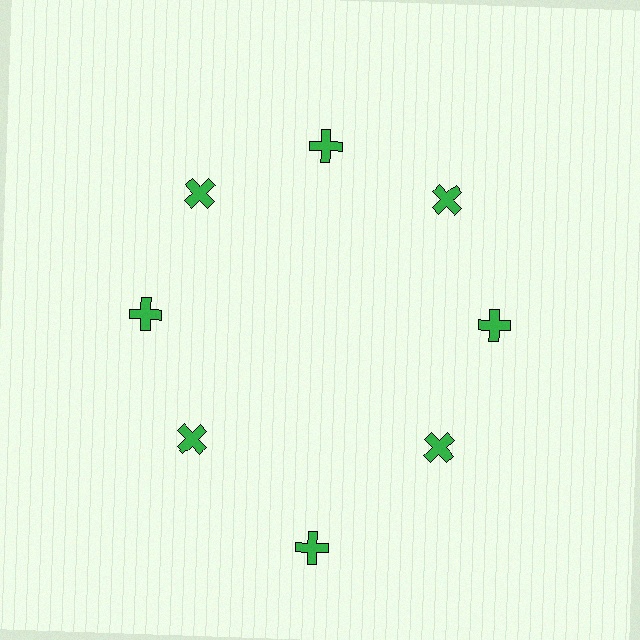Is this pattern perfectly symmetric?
No. The 8 green crosses are arranged in a ring, but one element near the 6 o'clock position is pushed outward from the center, breaking the 8-fold rotational symmetry.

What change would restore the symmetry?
The symmetry would be restored by moving it inward, back onto the ring so that all 8 crosses sit at equal angles and equal distance from the center.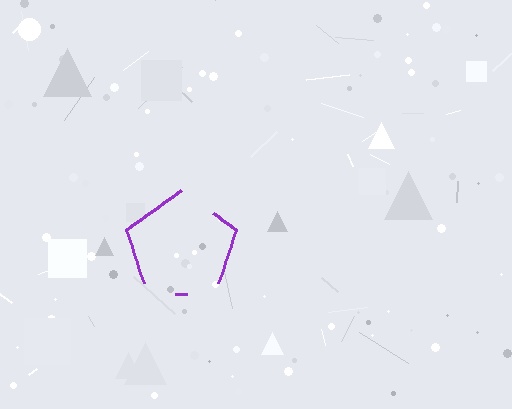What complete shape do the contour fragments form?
The contour fragments form a pentagon.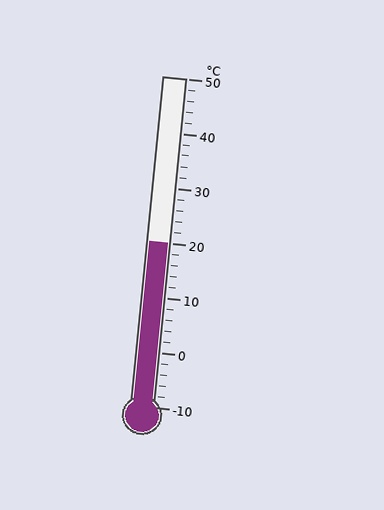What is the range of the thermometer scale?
The thermometer scale ranges from -10°C to 50°C.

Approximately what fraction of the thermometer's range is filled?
The thermometer is filled to approximately 50% of its range.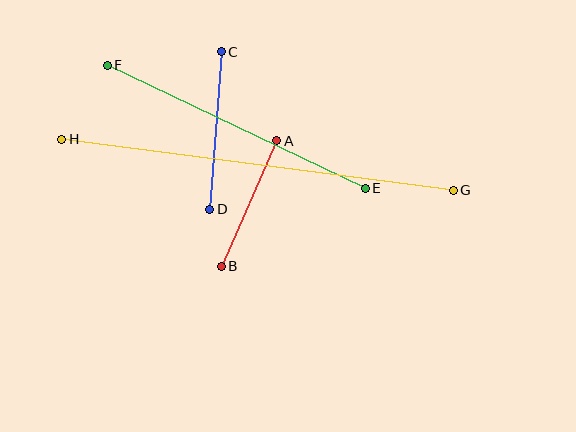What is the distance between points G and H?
The distance is approximately 395 pixels.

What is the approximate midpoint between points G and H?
The midpoint is at approximately (257, 165) pixels.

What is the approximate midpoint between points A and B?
The midpoint is at approximately (249, 204) pixels.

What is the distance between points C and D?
The distance is approximately 158 pixels.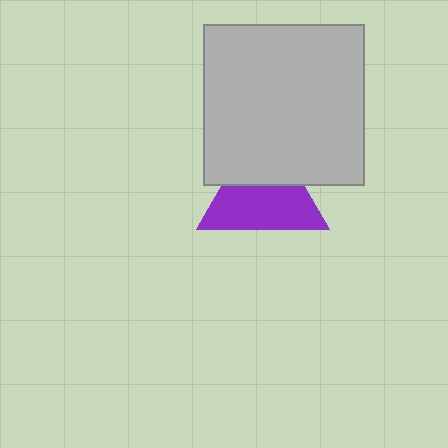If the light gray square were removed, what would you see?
You would see the complete purple triangle.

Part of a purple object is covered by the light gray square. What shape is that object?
It is a triangle.